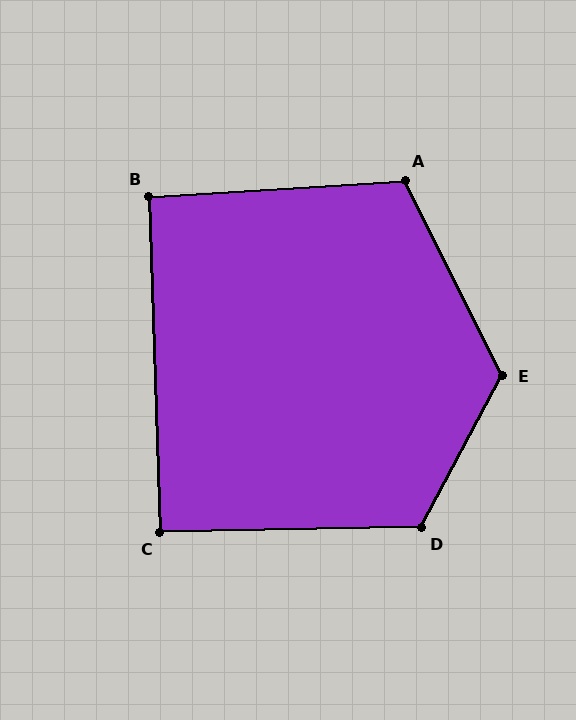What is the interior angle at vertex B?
Approximately 92 degrees (approximately right).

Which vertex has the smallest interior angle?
C, at approximately 91 degrees.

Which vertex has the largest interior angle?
E, at approximately 126 degrees.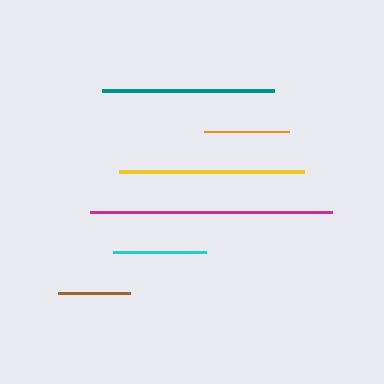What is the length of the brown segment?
The brown segment is approximately 72 pixels long.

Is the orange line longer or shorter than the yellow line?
The yellow line is longer than the orange line.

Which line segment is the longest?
The magenta line is the longest at approximately 242 pixels.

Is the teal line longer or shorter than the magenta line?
The magenta line is longer than the teal line.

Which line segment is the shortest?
The brown line is the shortest at approximately 72 pixels.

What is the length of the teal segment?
The teal segment is approximately 172 pixels long.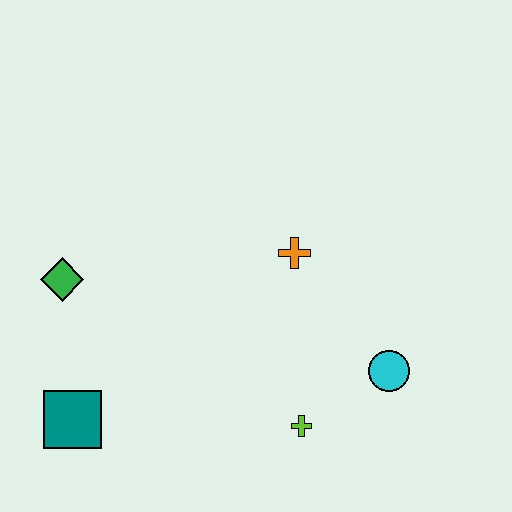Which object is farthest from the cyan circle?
The green diamond is farthest from the cyan circle.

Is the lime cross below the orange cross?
Yes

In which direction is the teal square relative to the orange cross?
The teal square is to the left of the orange cross.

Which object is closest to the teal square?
The green diamond is closest to the teal square.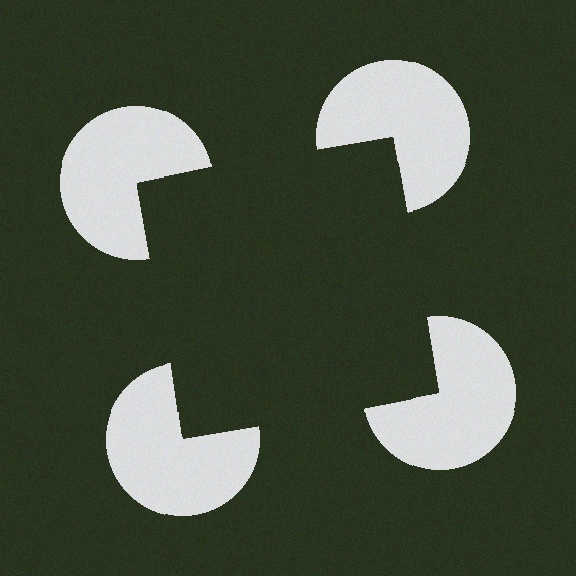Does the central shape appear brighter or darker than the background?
It typically appears slightly darker than the background, even though no actual brightness change is drawn.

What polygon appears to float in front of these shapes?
An illusory square — its edges are inferred from the aligned wedge cuts in the pac-man discs, not physically drawn.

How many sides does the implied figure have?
4 sides.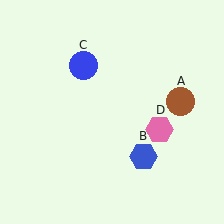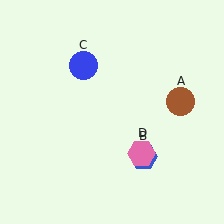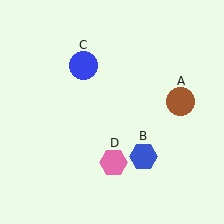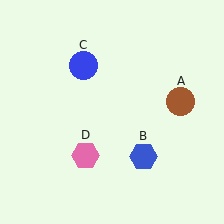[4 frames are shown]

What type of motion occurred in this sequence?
The pink hexagon (object D) rotated clockwise around the center of the scene.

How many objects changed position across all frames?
1 object changed position: pink hexagon (object D).